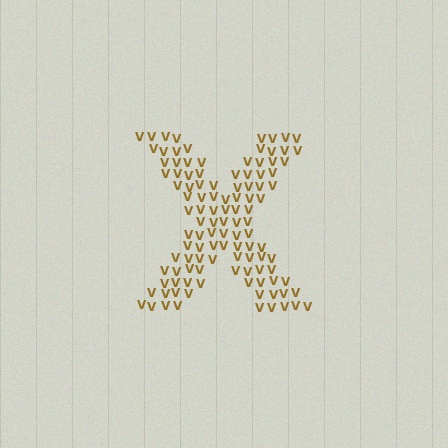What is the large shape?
The large shape is the letter X.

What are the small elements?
The small elements are letter V's.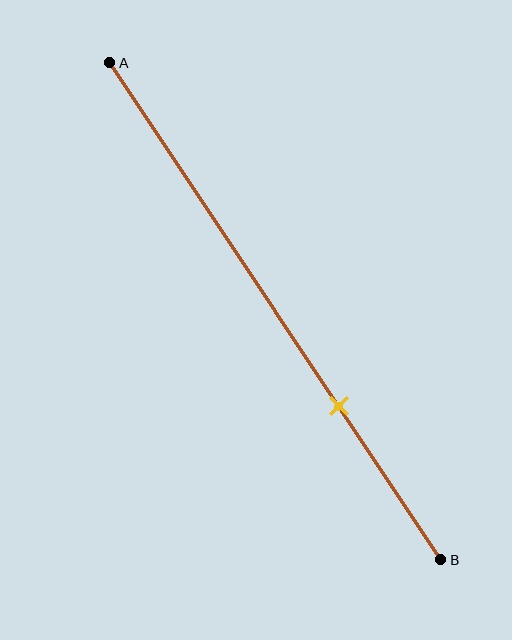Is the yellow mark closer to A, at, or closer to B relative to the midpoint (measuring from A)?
The yellow mark is closer to point B than the midpoint of segment AB.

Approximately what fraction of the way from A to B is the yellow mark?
The yellow mark is approximately 70% of the way from A to B.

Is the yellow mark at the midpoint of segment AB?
No, the mark is at about 70% from A, not at the 50% midpoint.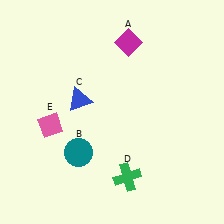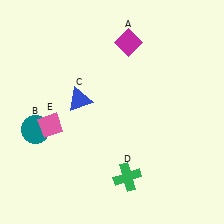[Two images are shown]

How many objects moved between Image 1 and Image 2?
1 object moved between the two images.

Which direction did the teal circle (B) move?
The teal circle (B) moved left.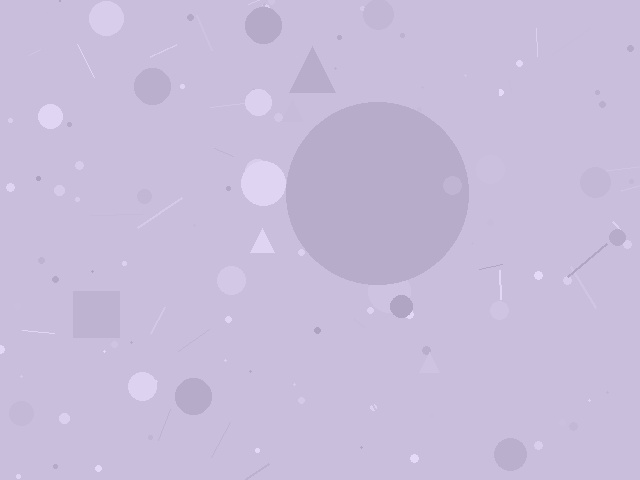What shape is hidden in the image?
A circle is hidden in the image.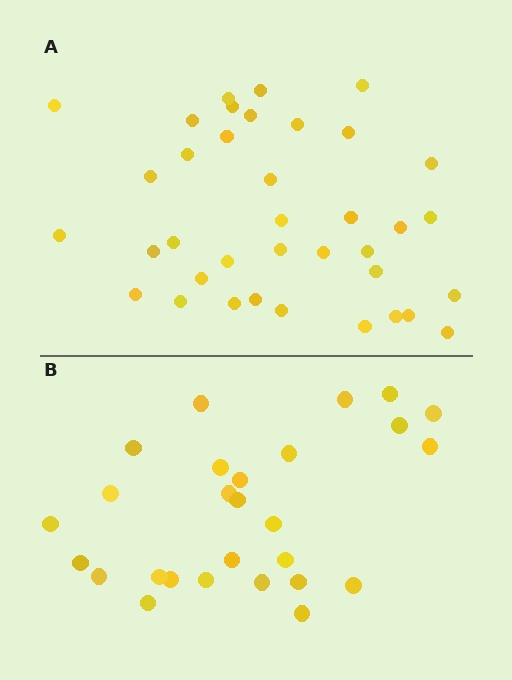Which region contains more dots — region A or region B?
Region A (the top region) has more dots.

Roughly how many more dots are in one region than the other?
Region A has roughly 10 or so more dots than region B.